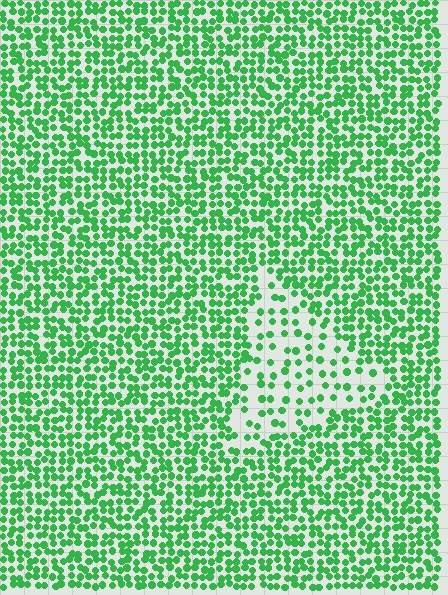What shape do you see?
I see a triangle.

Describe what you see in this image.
The image contains small green elements arranged at two different densities. A triangle-shaped region is visible where the elements are less densely packed than the surrounding area.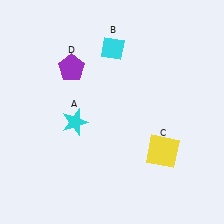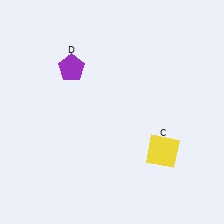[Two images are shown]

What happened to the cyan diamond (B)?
The cyan diamond (B) was removed in Image 2. It was in the top-right area of Image 1.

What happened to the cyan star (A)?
The cyan star (A) was removed in Image 2. It was in the bottom-left area of Image 1.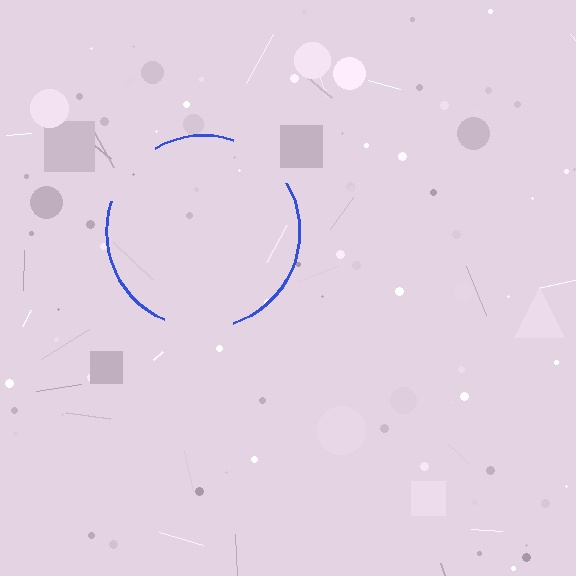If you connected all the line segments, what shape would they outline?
They would outline a circle.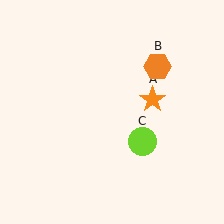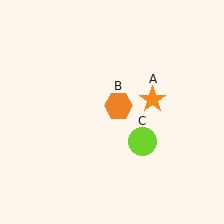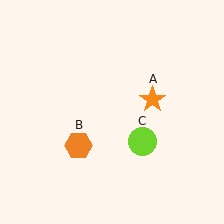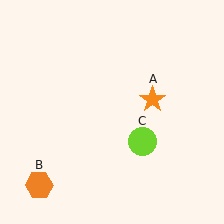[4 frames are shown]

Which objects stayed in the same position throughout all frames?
Orange star (object A) and lime circle (object C) remained stationary.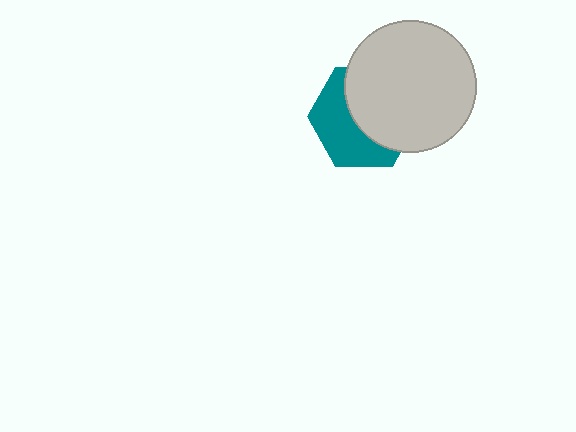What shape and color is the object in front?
The object in front is a light gray circle.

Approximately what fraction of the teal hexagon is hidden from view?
Roughly 53% of the teal hexagon is hidden behind the light gray circle.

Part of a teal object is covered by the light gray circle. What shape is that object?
It is a hexagon.